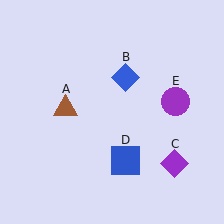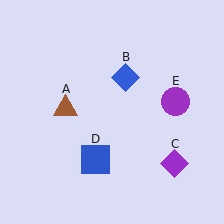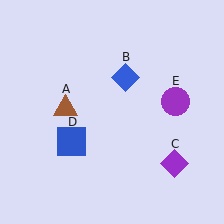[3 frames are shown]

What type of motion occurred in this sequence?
The blue square (object D) rotated clockwise around the center of the scene.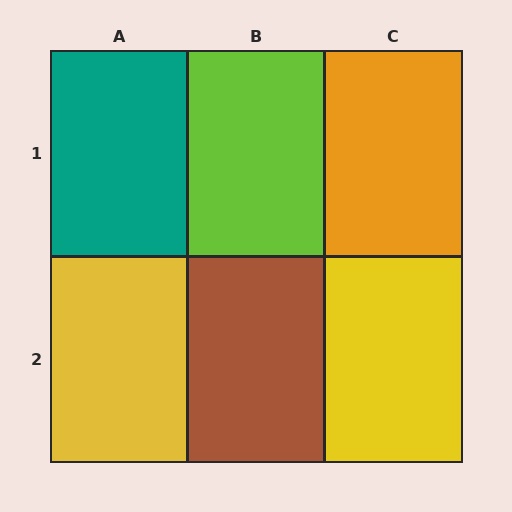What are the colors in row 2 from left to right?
Yellow, brown, yellow.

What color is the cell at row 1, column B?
Lime.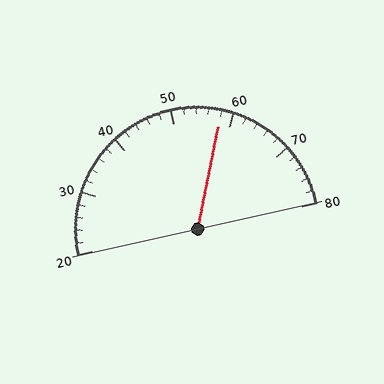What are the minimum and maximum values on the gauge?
The gauge ranges from 20 to 80.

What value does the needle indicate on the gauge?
The needle indicates approximately 58.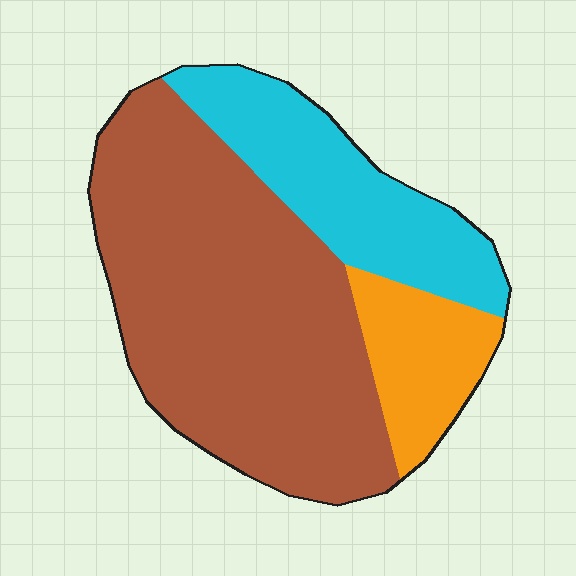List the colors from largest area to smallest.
From largest to smallest: brown, cyan, orange.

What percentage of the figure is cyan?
Cyan covers about 25% of the figure.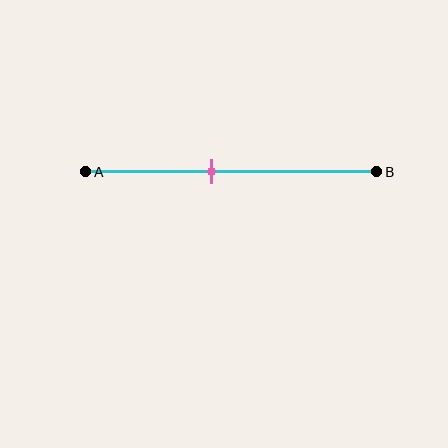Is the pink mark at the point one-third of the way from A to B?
No, the mark is at about 45% from A, not at the 33% one-third point.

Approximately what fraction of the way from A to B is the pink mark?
The pink mark is approximately 45% of the way from A to B.